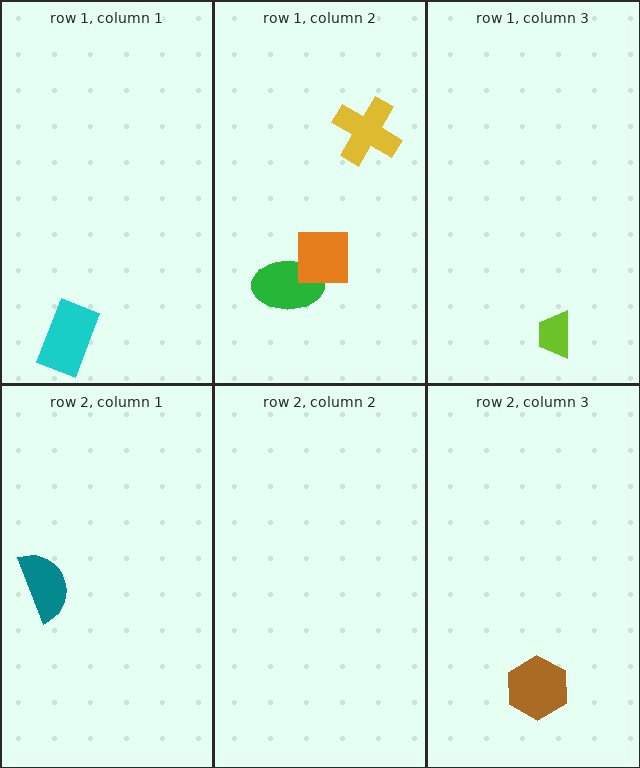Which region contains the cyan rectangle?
The row 1, column 1 region.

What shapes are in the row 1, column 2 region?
The green ellipse, the yellow cross, the orange square.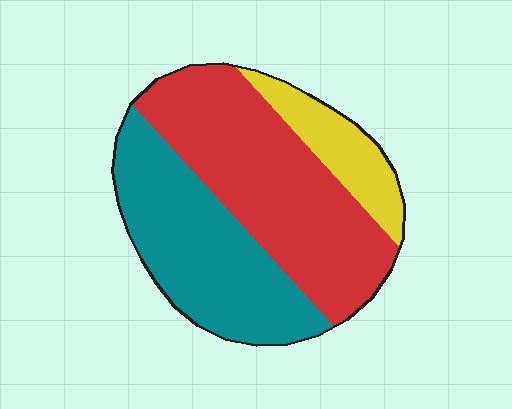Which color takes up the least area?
Yellow, at roughly 15%.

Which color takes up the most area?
Red, at roughly 50%.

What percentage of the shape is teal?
Teal covers roughly 40% of the shape.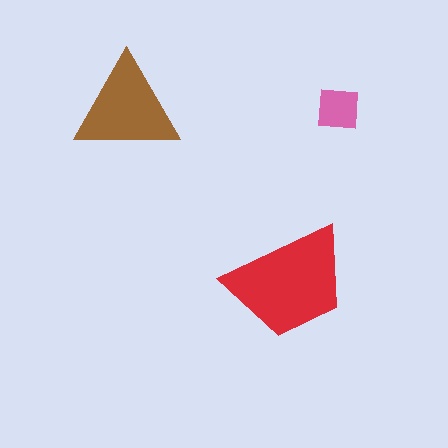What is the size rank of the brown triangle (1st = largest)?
2nd.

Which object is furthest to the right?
The pink square is rightmost.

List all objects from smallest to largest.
The pink square, the brown triangle, the red trapezoid.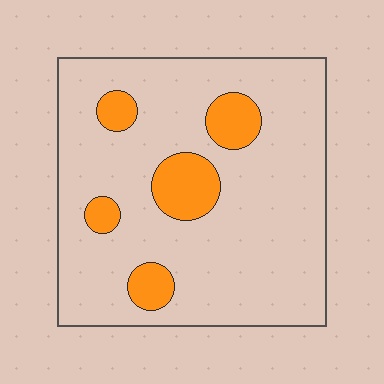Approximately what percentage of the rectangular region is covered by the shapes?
Approximately 15%.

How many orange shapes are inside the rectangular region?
5.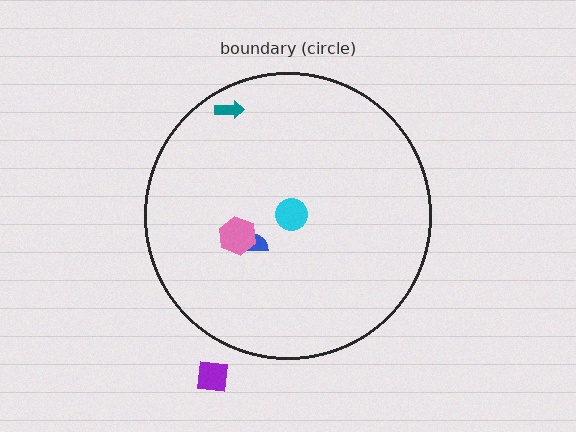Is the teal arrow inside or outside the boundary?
Inside.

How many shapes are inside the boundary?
4 inside, 1 outside.